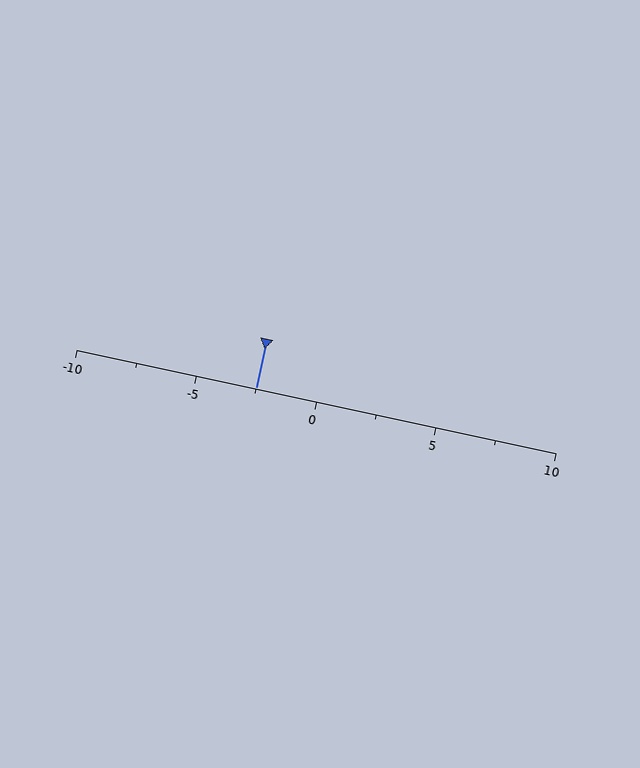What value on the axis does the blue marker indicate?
The marker indicates approximately -2.5.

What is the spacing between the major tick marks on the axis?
The major ticks are spaced 5 apart.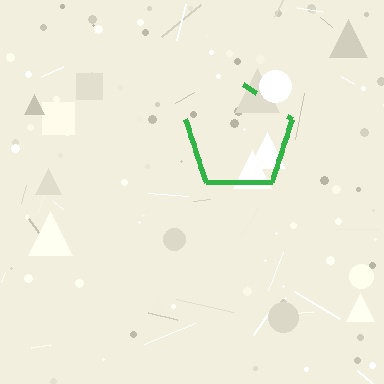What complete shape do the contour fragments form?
The contour fragments form a pentagon.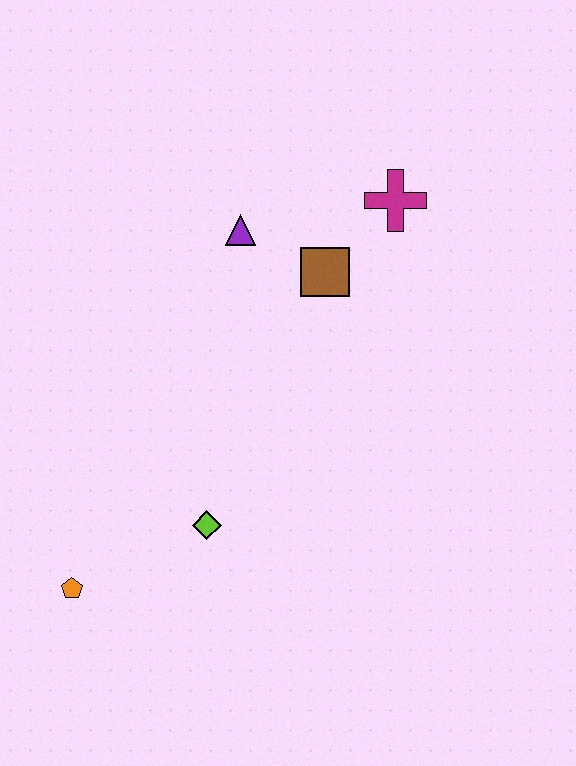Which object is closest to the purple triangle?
The brown square is closest to the purple triangle.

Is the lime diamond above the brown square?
No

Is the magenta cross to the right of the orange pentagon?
Yes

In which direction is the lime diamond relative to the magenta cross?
The lime diamond is below the magenta cross.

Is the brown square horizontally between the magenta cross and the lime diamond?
Yes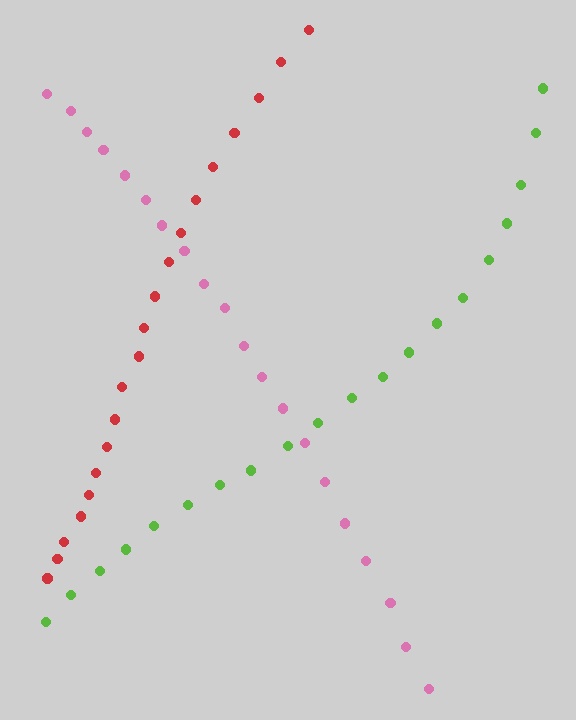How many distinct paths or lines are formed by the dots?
There are 3 distinct paths.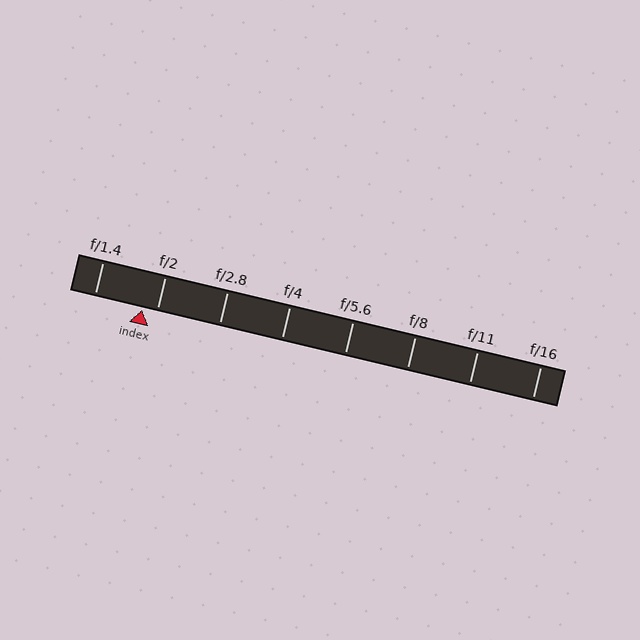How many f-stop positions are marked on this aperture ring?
There are 8 f-stop positions marked.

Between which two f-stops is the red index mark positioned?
The index mark is between f/1.4 and f/2.